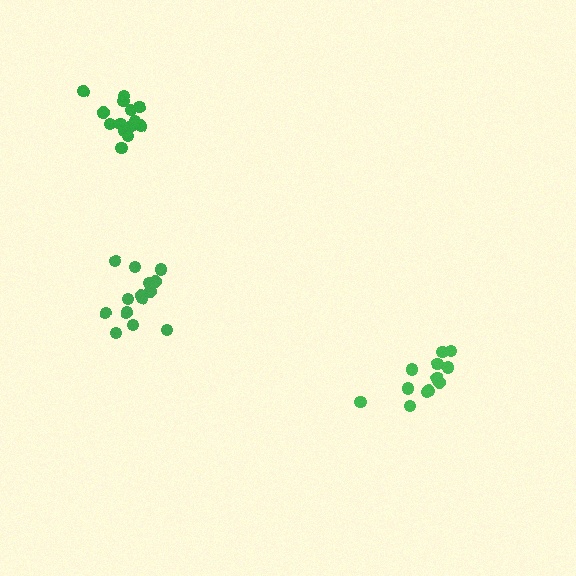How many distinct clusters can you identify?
There are 3 distinct clusters.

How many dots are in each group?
Group 1: 12 dots, Group 2: 15 dots, Group 3: 15 dots (42 total).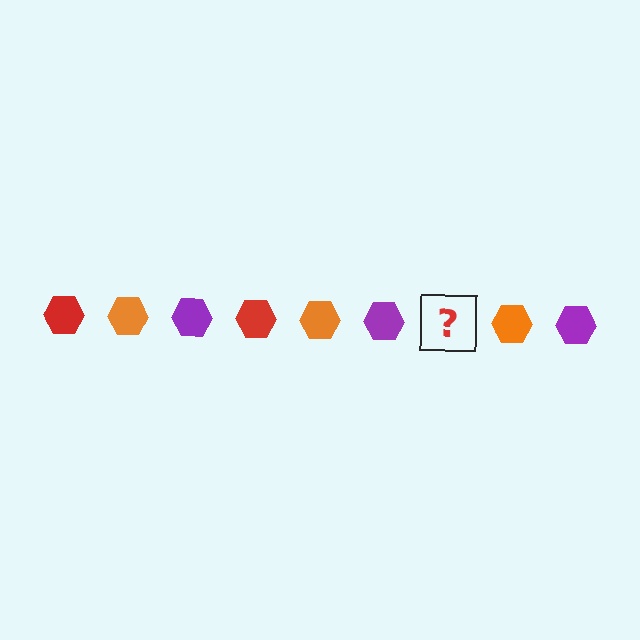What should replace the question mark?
The question mark should be replaced with a red hexagon.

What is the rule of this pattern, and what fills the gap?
The rule is that the pattern cycles through red, orange, purple hexagons. The gap should be filled with a red hexagon.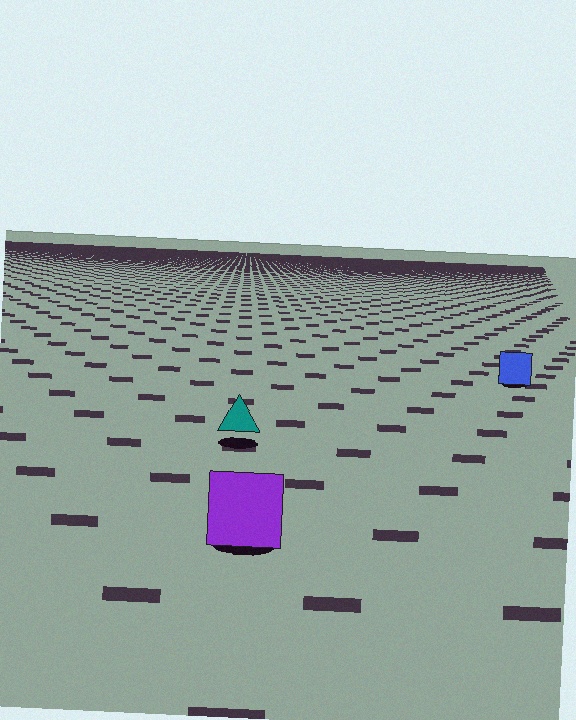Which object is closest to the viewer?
The purple square is closest. The texture marks near it are larger and more spread out.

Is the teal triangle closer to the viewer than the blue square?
Yes. The teal triangle is closer — you can tell from the texture gradient: the ground texture is coarser near it.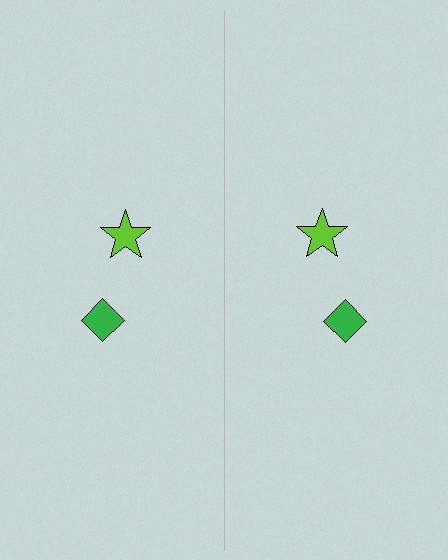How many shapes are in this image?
There are 4 shapes in this image.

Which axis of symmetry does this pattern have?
The pattern has a vertical axis of symmetry running through the center of the image.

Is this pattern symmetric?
Yes, this pattern has bilateral (reflection) symmetry.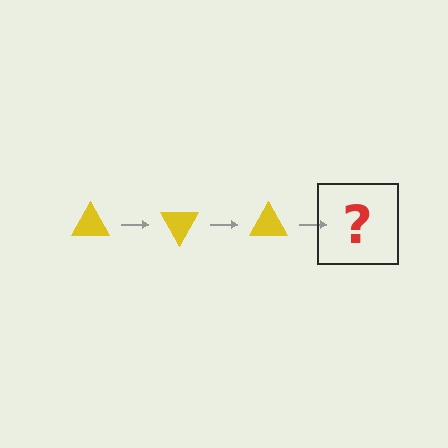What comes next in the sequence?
The next element should be a yellow triangle rotated 180 degrees.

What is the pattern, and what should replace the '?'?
The pattern is that the triangle rotates 60 degrees each step. The '?' should be a yellow triangle rotated 180 degrees.